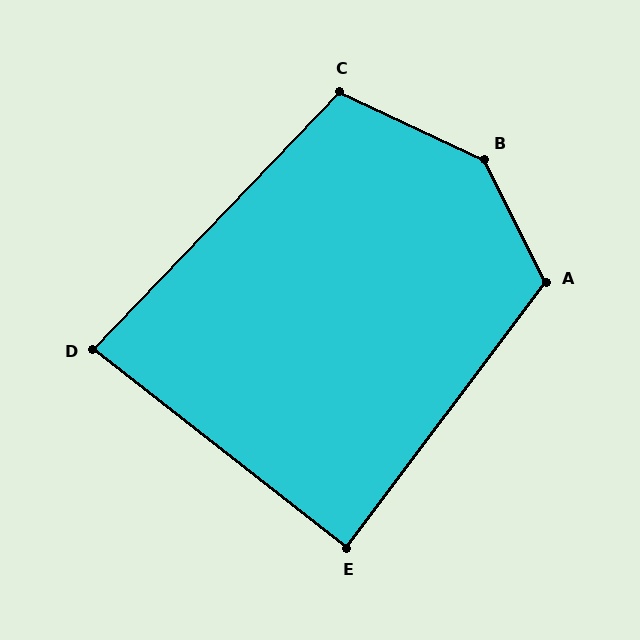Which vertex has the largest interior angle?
B, at approximately 142 degrees.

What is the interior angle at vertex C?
Approximately 108 degrees (obtuse).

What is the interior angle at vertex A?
Approximately 116 degrees (obtuse).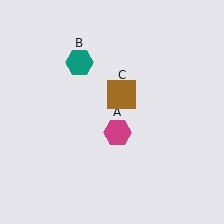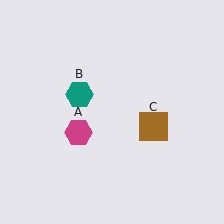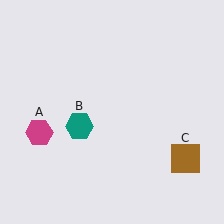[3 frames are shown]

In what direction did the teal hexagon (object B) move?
The teal hexagon (object B) moved down.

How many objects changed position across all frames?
3 objects changed position: magenta hexagon (object A), teal hexagon (object B), brown square (object C).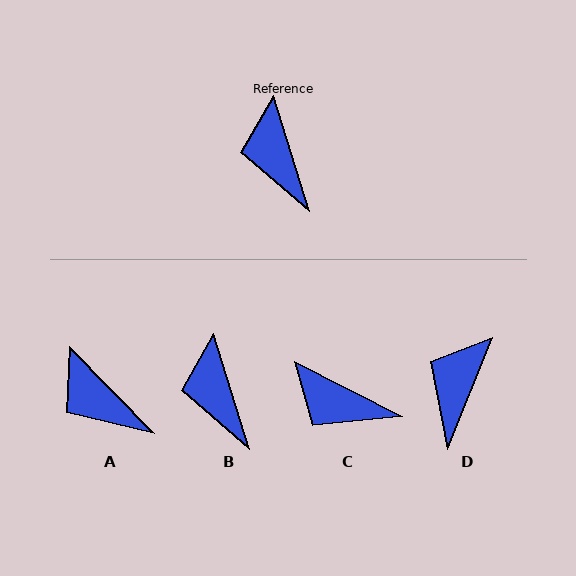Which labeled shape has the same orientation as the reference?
B.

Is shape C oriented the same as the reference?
No, it is off by about 46 degrees.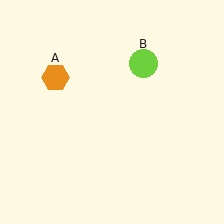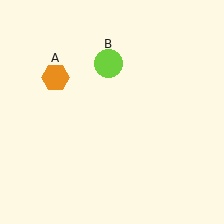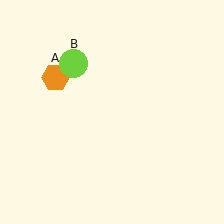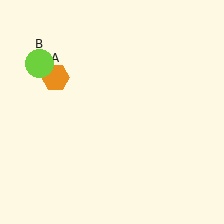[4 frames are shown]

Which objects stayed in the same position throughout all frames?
Orange hexagon (object A) remained stationary.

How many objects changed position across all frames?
1 object changed position: lime circle (object B).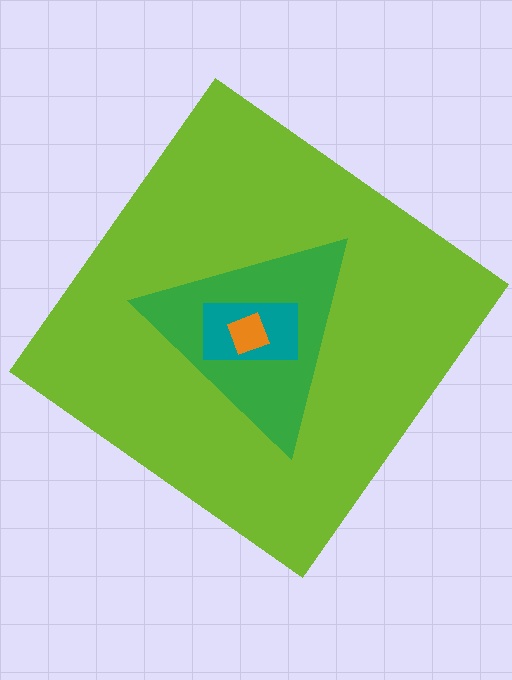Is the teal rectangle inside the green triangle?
Yes.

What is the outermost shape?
The lime diamond.